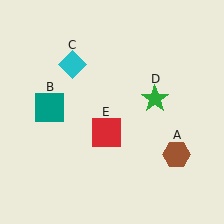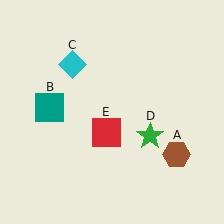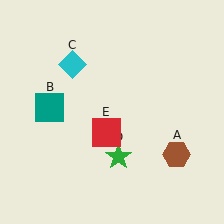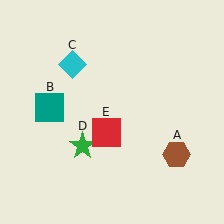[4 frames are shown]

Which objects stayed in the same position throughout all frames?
Brown hexagon (object A) and teal square (object B) and cyan diamond (object C) and red square (object E) remained stationary.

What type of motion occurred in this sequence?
The green star (object D) rotated clockwise around the center of the scene.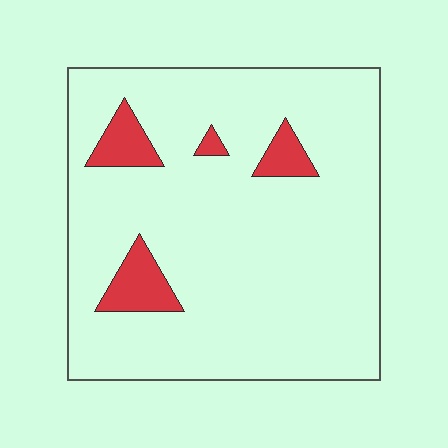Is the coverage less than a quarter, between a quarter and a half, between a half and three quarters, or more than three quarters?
Less than a quarter.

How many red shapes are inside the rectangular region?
4.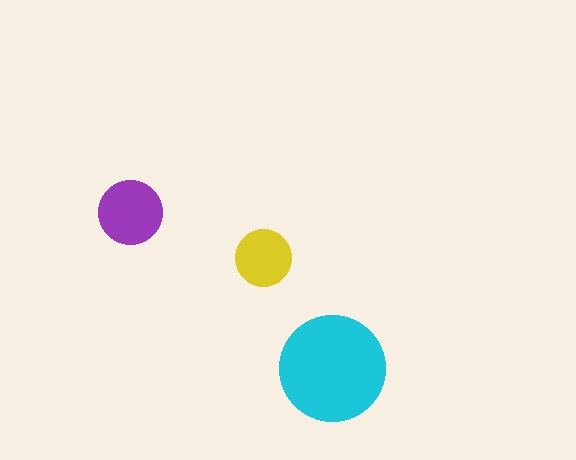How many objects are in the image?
There are 3 objects in the image.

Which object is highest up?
The purple circle is topmost.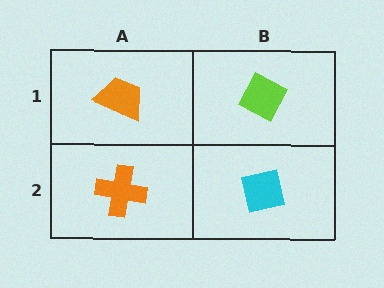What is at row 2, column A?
An orange cross.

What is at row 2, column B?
A cyan square.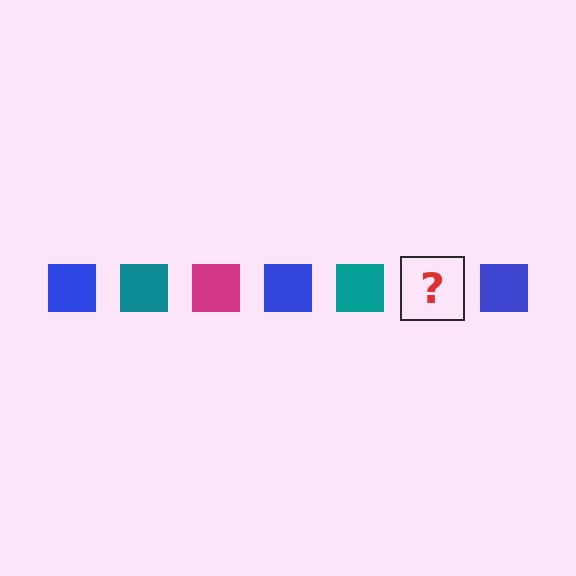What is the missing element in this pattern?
The missing element is a magenta square.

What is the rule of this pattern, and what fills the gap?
The rule is that the pattern cycles through blue, teal, magenta squares. The gap should be filled with a magenta square.